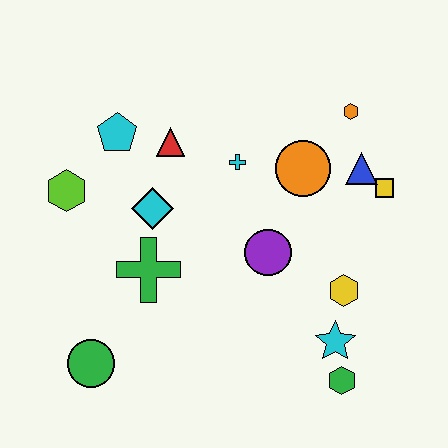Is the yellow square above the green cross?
Yes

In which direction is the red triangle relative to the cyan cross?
The red triangle is to the left of the cyan cross.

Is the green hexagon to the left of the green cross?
No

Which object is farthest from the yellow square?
The green circle is farthest from the yellow square.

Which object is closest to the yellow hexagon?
The cyan star is closest to the yellow hexagon.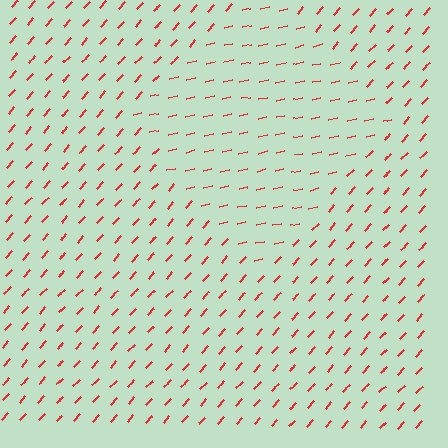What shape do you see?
I see a diamond.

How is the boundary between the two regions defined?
The boundary is defined purely by a change in line orientation (approximately 35 degrees difference). All lines are the same color and thickness.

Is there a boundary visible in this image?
Yes, there is a texture boundary formed by a change in line orientation.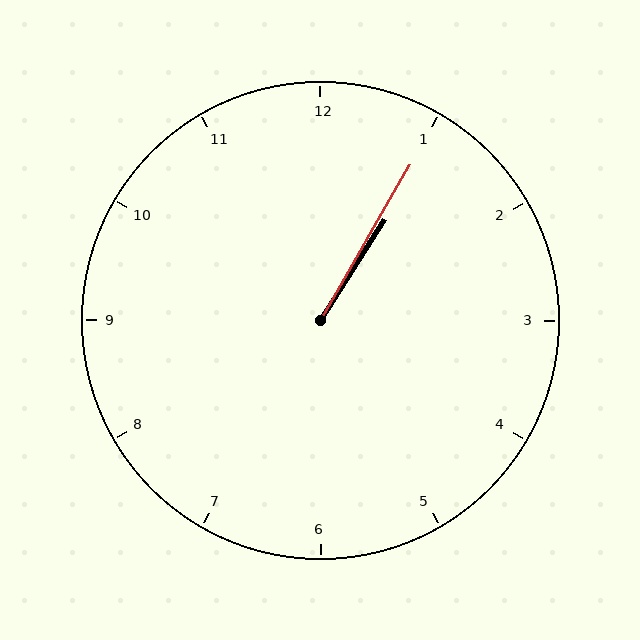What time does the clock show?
1:05.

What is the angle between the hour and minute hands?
Approximately 2 degrees.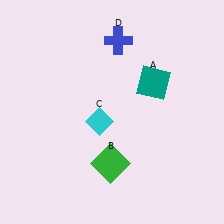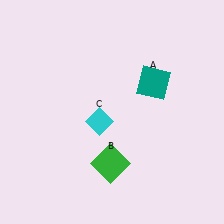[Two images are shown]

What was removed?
The blue cross (D) was removed in Image 2.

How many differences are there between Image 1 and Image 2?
There is 1 difference between the two images.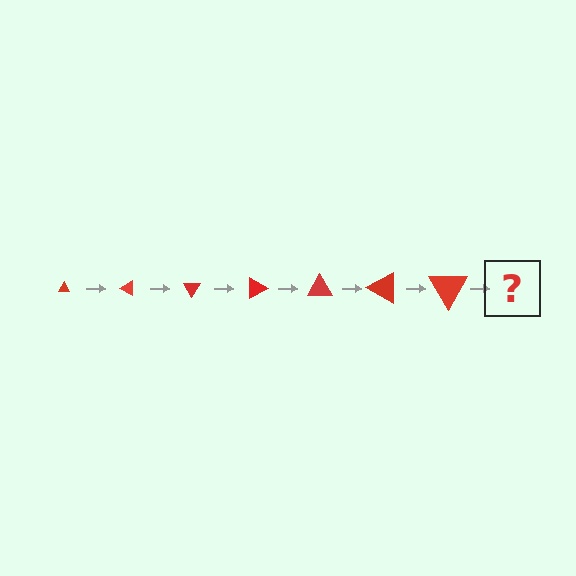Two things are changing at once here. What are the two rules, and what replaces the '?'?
The two rules are that the triangle grows larger each step and it rotates 30 degrees each step. The '?' should be a triangle, larger than the previous one and rotated 210 degrees from the start.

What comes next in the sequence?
The next element should be a triangle, larger than the previous one and rotated 210 degrees from the start.